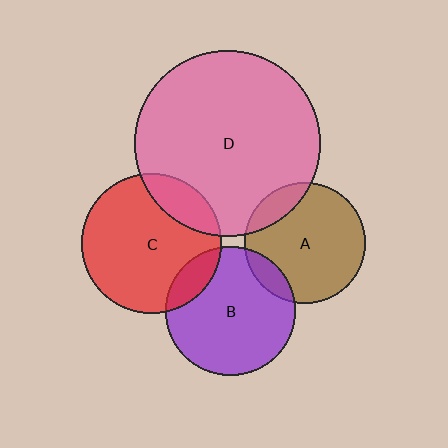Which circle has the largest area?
Circle D (pink).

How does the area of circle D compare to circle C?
Approximately 1.8 times.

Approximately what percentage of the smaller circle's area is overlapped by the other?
Approximately 15%.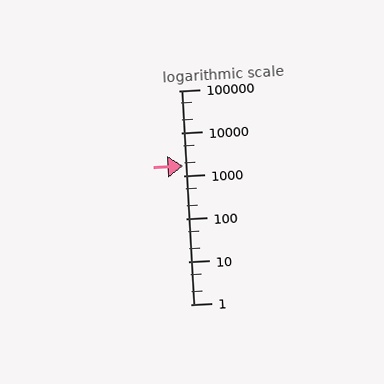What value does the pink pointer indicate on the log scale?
The pointer indicates approximately 1700.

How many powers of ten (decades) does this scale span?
The scale spans 5 decades, from 1 to 100000.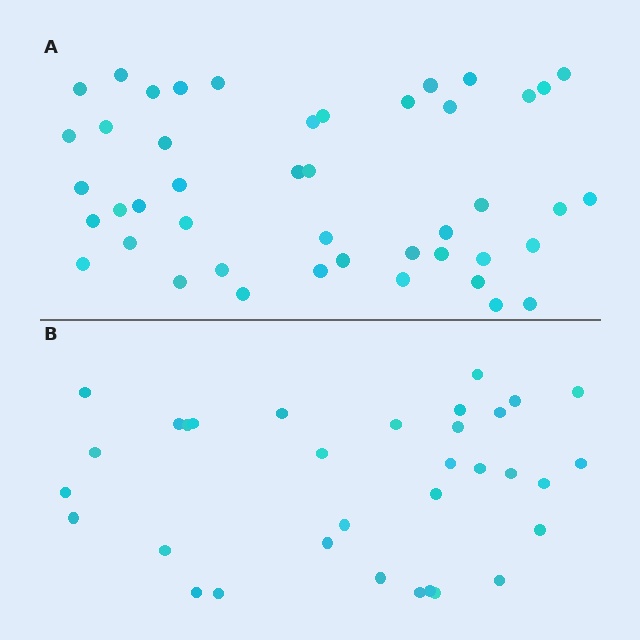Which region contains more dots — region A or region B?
Region A (the top region) has more dots.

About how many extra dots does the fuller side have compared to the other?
Region A has roughly 12 or so more dots than region B.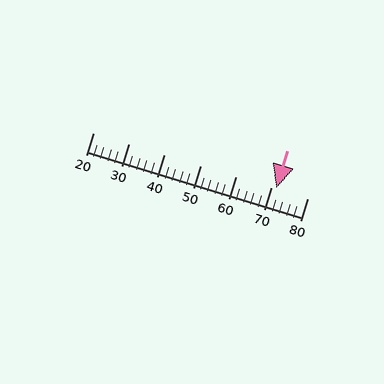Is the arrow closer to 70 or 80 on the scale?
The arrow is closer to 70.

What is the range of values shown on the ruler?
The ruler shows values from 20 to 80.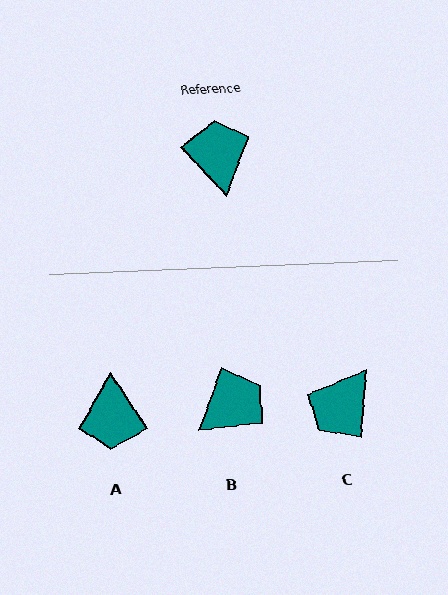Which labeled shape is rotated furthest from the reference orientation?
A, about 171 degrees away.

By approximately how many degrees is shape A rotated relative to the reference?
Approximately 171 degrees counter-clockwise.